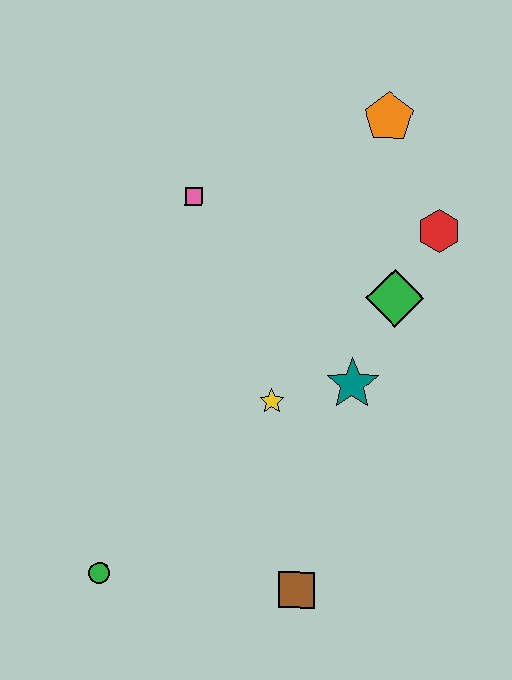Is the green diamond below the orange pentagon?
Yes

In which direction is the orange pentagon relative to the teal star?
The orange pentagon is above the teal star.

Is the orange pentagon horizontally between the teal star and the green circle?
No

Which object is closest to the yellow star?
The teal star is closest to the yellow star.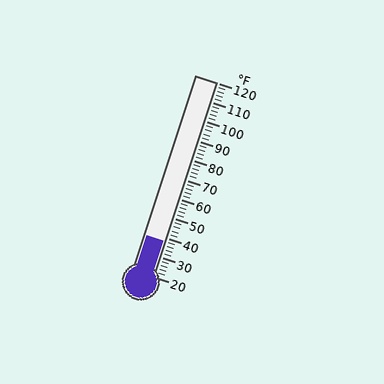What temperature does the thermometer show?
The thermometer shows approximately 38°F.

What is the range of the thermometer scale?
The thermometer scale ranges from 20°F to 120°F.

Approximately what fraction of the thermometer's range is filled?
The thermometer is filled to approximately 20% of its range.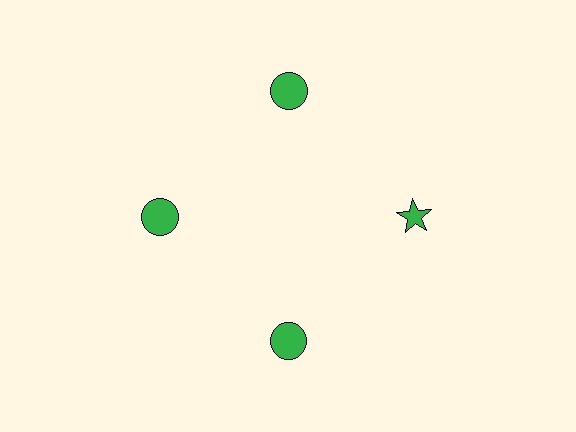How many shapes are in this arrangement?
There are 4 shapes arranged in a ring pattern.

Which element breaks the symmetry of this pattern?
The green star at roughly the 3 o'clock position breaks the symmetry. All other shapes are green circles.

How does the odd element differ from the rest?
It has a different shape: star instead of circle.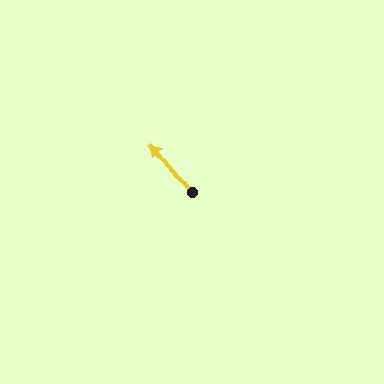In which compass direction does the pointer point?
Northwest.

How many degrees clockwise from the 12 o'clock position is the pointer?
Approximately 321 degrees.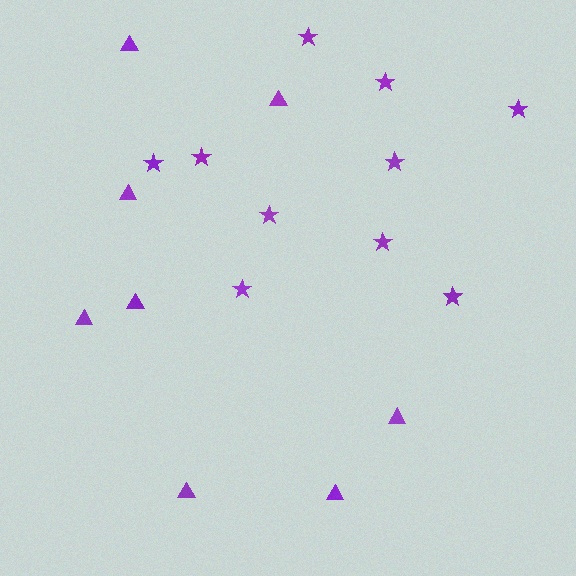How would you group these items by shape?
There are 2 groups: one group of triangles (8) and one group of stars (10).